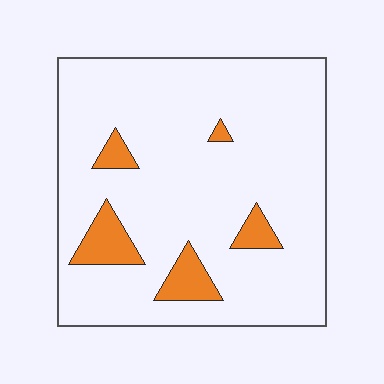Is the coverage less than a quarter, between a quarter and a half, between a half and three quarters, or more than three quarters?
Less than a quarter.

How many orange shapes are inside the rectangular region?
5.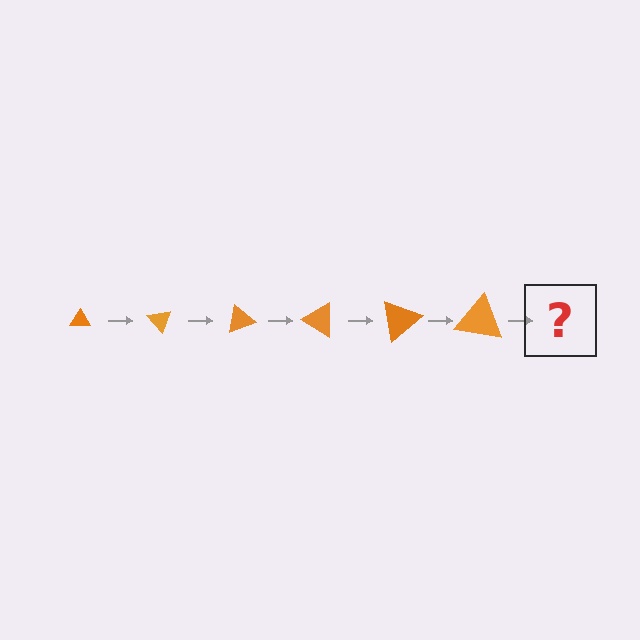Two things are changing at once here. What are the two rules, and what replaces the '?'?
The two rules are that the triangle grows larger each step and it rotates 50 degrees each step. The '?' should be a triangle, larger than the previous one and rotated 300 degrees from the start.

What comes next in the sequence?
The next element should be a triangle, larger than the previous one and rotated 300 degrees from the start.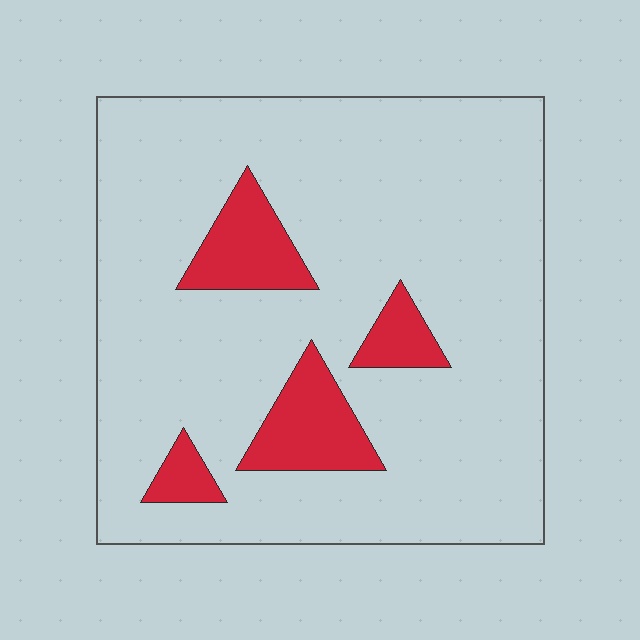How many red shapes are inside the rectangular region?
4.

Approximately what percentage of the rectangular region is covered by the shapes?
Approximately 15%.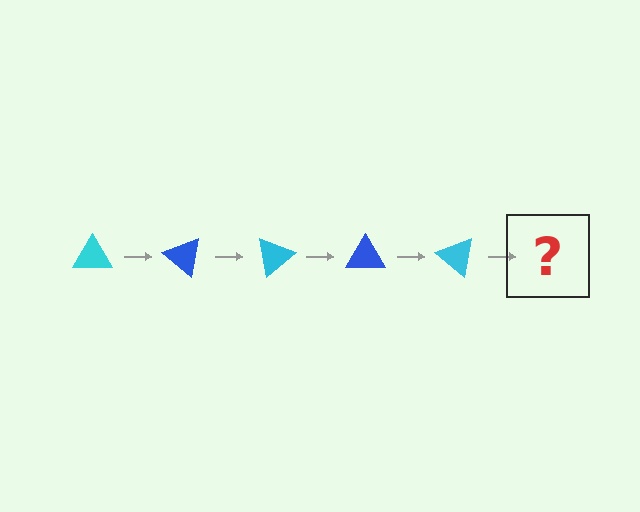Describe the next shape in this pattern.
It should be a blue triangle, rotated 200 degrees from the start.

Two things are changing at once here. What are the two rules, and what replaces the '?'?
The two rules are that it rotates 40 degrees each step and the color cycles through cyan and blue. The '?' should be a blue triangle, rotated 200 degrees from the start.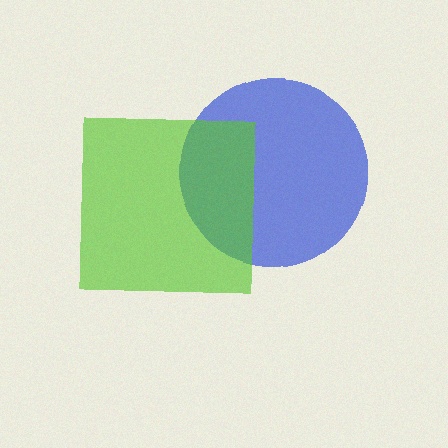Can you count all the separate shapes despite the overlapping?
Yes, there are 2 separate shapes.